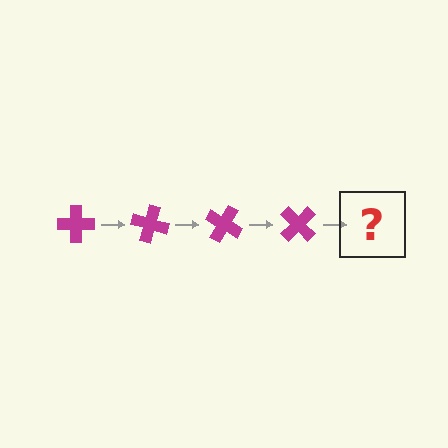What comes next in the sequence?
The next element should be a magenta cross rotated 60 degrees.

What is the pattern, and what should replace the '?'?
The pattern is that the cross rotates 15 degrees each step. The '?' should be a magenta cross rotated 60 degrees.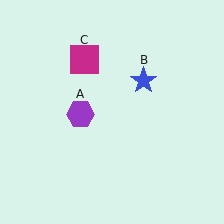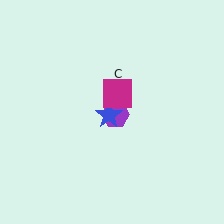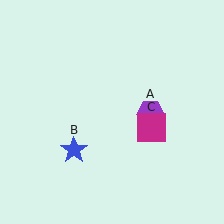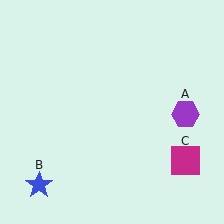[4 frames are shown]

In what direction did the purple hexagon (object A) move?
The purple hexagon (object A) moved right.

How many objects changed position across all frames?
3 objects changed position: purple hexagon (object A), blue star (object B), magenta square (object C).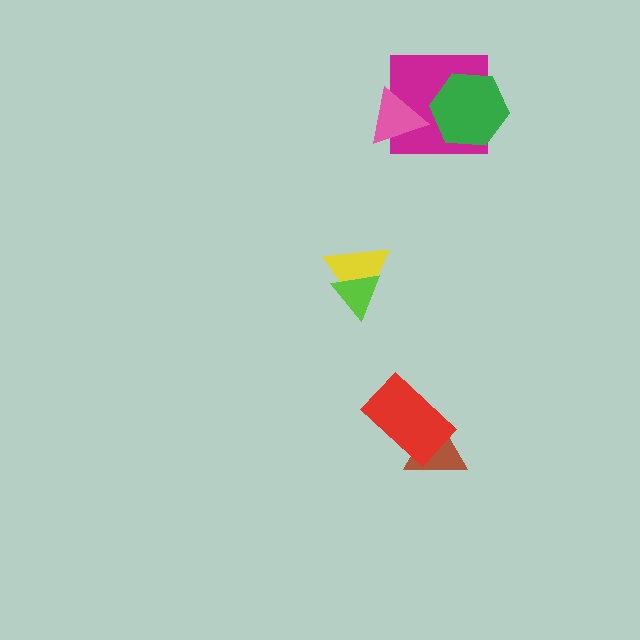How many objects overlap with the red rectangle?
1 object overlaps with the red rectangle.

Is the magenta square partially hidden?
Yes, it is partially covered by another shape.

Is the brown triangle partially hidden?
Yes, it is partially covered by another shape.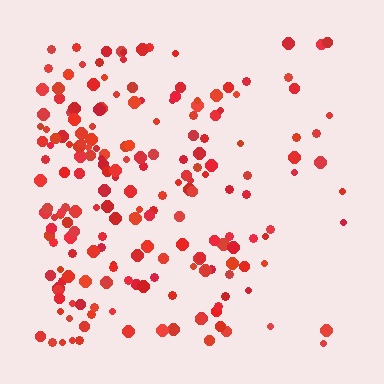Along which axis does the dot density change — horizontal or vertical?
Horizontal.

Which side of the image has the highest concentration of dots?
The left.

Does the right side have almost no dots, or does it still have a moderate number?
Still a moderate number, just noticeably fewer than the left.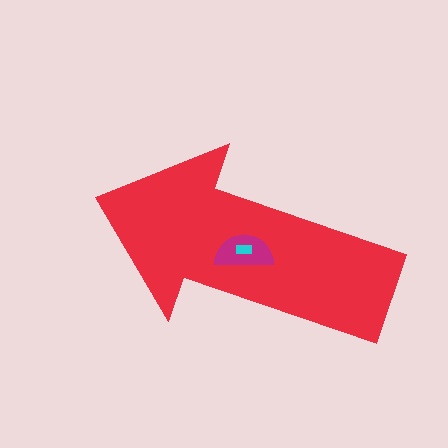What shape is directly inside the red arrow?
The magenta semicircle.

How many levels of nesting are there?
3.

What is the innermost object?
The cyan rectangle.